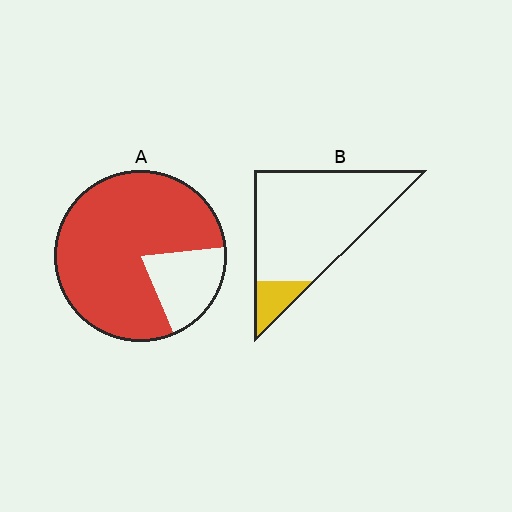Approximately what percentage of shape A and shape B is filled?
A is approximately 80% and B is approximately 15%.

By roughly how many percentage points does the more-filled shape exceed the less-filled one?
By roughly 65 percentage points (A over B).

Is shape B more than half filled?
No.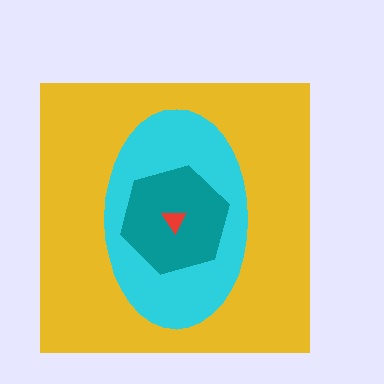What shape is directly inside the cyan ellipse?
The teal hexagon.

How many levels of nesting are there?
4.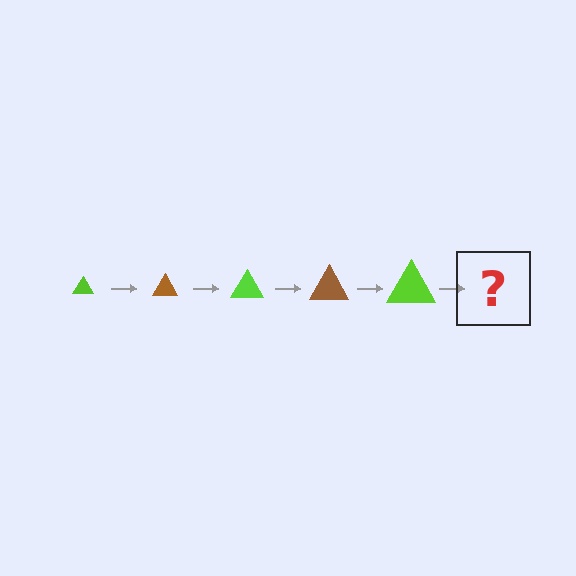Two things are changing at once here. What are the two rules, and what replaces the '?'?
The two rules are that the triangle grows larger each step and the color cycles through lime and brown. The '?' should be a brown triangle, larger than the previous one.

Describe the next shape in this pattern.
It should be a brown triangle, larger than the previous one.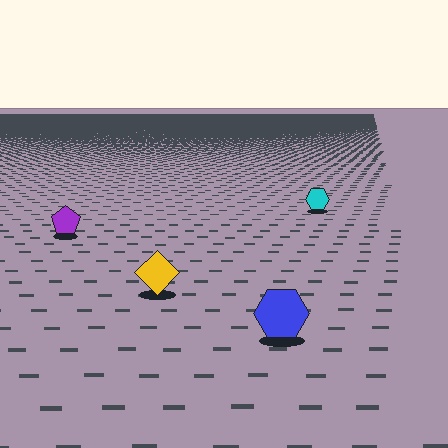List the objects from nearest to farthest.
From nearest to farthest: the blue hexagon, the yellow diamond, the purple pentagon, the cyan hexagon.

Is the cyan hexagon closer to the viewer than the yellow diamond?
No. The yellow diamond is closer — you can tell from the texture gradient: the ground texture is coarser near it.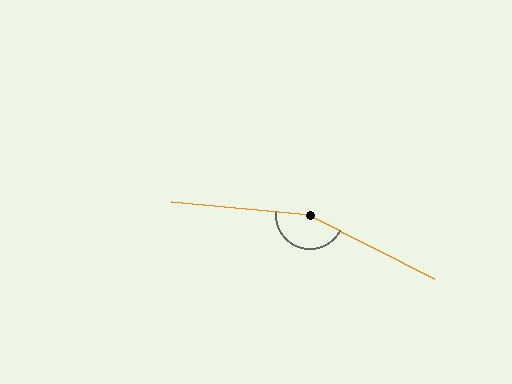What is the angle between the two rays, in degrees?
Approximately 158 degrees.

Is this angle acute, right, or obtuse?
It is obtuse.